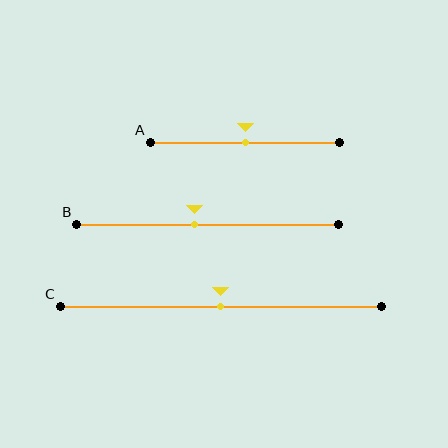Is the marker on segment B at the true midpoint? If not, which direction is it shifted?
No, the marker on segment B is shifted to the left by about 5% of the segment length.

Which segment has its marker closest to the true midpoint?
Segment A has its marker closest to the true midpoint.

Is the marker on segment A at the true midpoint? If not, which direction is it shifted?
Yes, the marker on segment A is at the true midpoint.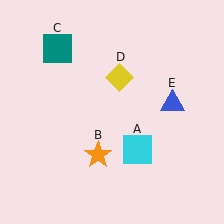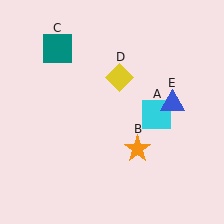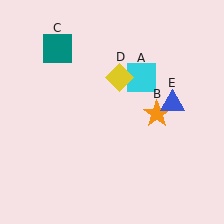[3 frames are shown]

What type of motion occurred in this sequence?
The cyan square (object A), orange star (object B) rotated counterclockwise around the center of the scene.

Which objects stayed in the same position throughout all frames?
Teal square (object C) and yellow diamond (object D) and blue triangle (object E) remained stationary.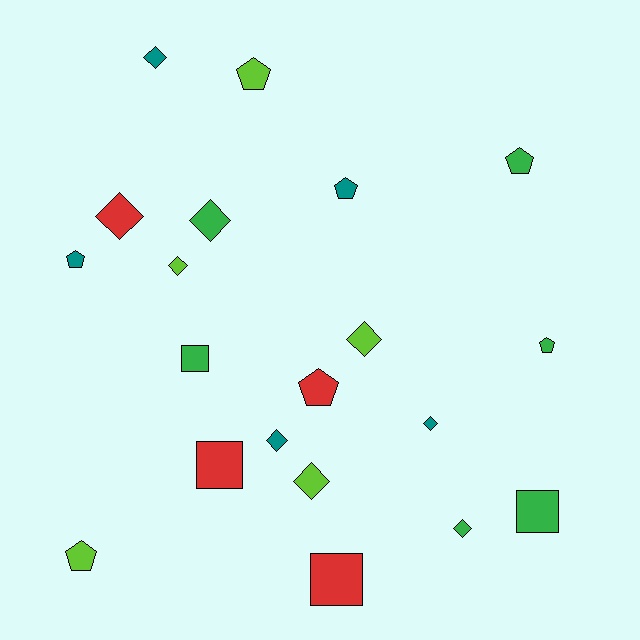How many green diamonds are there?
There are 2 green diamonds.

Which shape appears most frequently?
Diamond, with 9 objects.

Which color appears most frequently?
Green, with 6 objects.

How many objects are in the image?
There are 20 objects.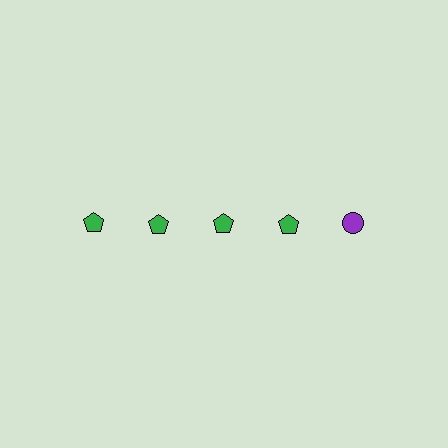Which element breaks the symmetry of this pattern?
The purple circle in the top row, rightmost column breaks the symmetry. All other shapes are green pentagons.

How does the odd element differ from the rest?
It differs in both color (purple instead of green) and shape (circle instead of pentagon).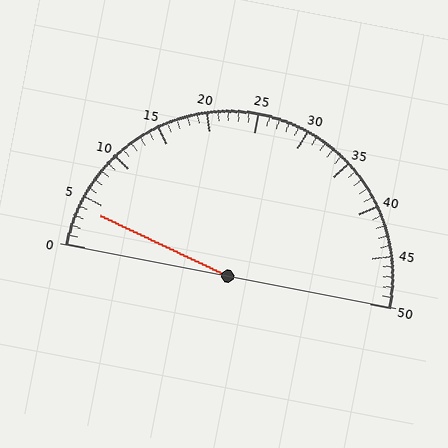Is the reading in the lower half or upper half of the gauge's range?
The reading is in the lower half of the range (0 to 50).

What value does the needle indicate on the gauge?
The needle indicates approximately 4.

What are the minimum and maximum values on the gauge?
The gauge ranges from 0 to 50.